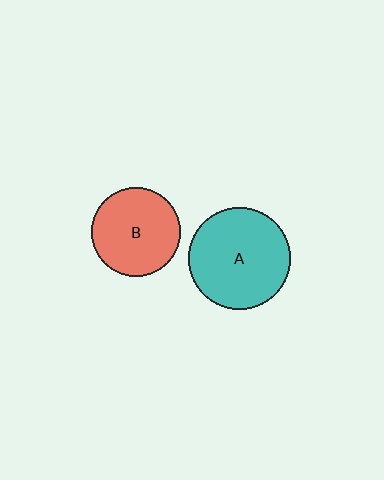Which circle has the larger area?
Circle A (teal).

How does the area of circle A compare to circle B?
Approximately 1.3 times.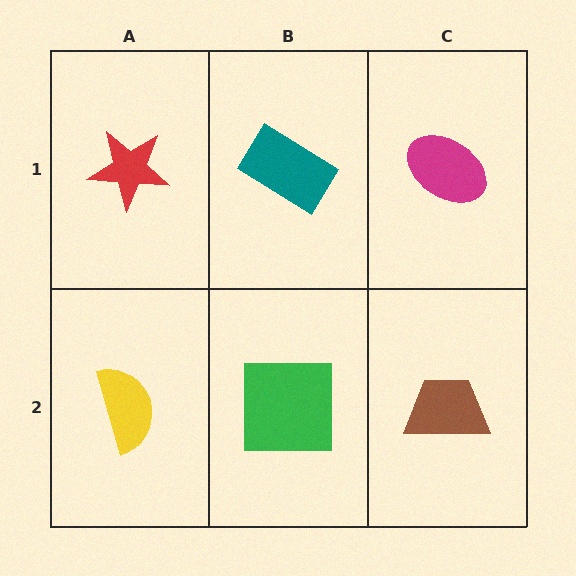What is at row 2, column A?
A yellow semicircle.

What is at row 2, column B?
A green square.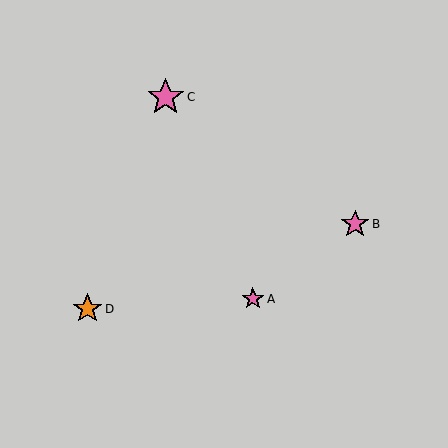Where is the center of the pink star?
The center of the pink star is at (253, 299).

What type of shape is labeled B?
Shape B is a pink star.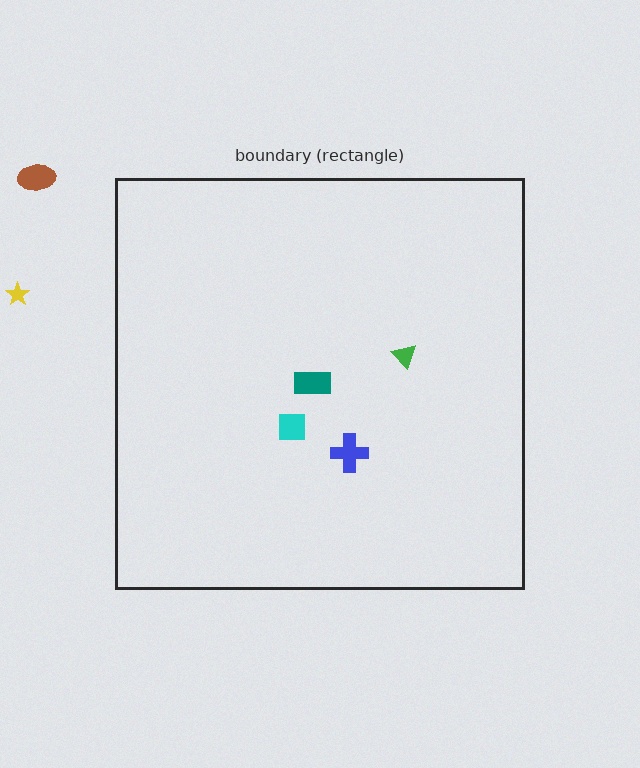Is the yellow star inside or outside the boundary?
Outside.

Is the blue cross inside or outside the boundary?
Inside.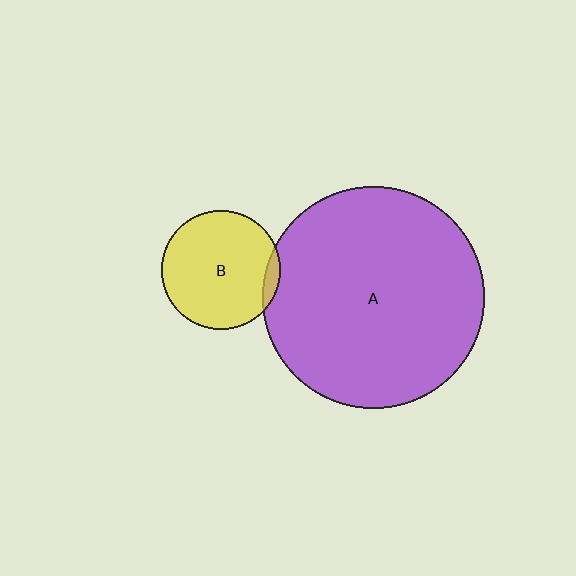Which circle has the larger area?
Circle A (purple).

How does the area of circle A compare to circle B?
Approximately 3.5 times.